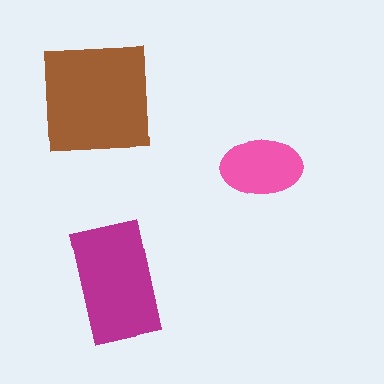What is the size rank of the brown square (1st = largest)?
1st.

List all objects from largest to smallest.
The brown square, the magenta rectangle, the pink ellipse.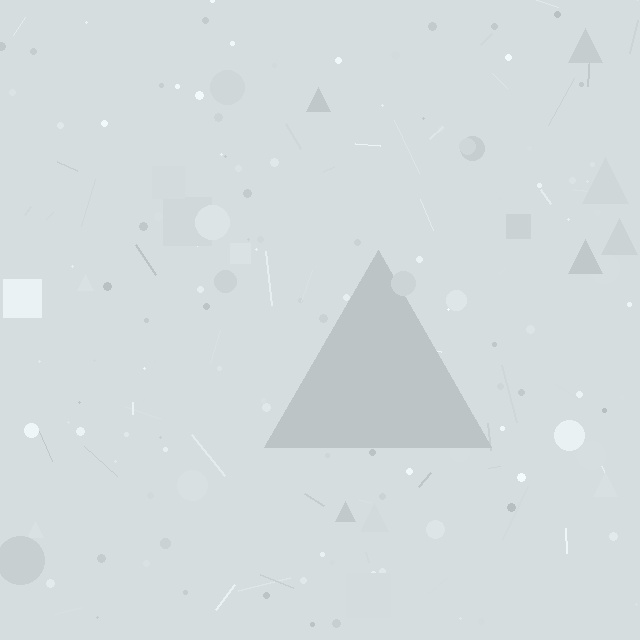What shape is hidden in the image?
A triangle is hidden in the image.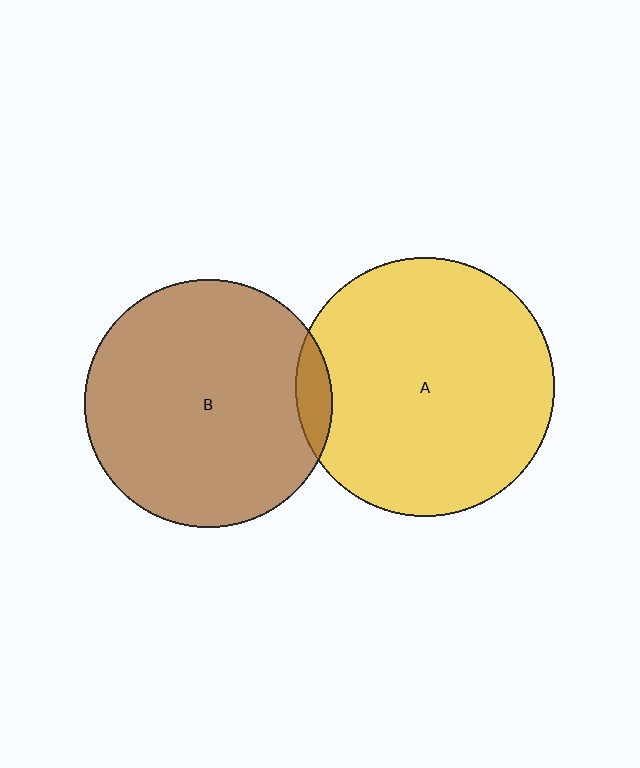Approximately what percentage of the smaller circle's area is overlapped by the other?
Approximately 5%.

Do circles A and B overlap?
Yes.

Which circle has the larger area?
Circle A (yellow).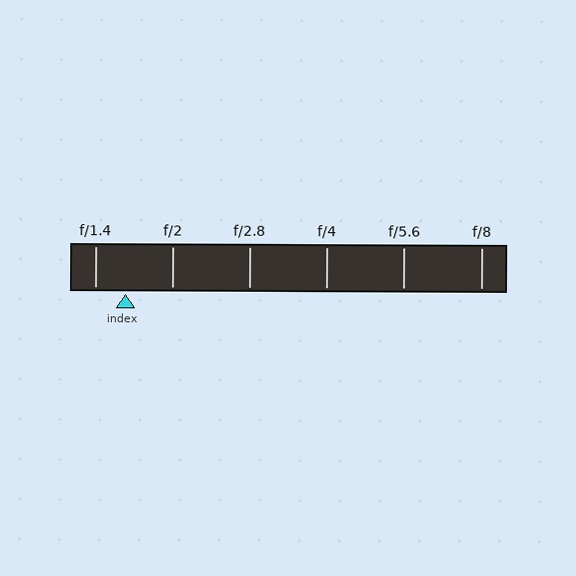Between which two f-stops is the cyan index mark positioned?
The index mark is between f/1.4 and f/2.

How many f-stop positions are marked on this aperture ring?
There are 6 f-stop positions marked.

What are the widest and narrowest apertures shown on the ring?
The widest aperture shown is f/1.4 and the narrowest is f/8.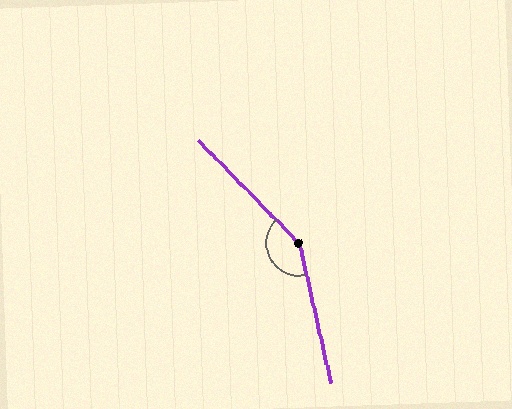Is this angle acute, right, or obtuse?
It is obtuse.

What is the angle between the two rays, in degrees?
Approximately 148 degrees.